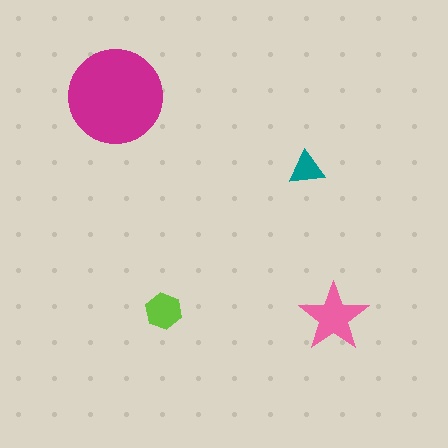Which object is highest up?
The magenta circle is topmost.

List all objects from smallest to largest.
The teal triangle, the lime hexagon, the pink star, the magenta circle.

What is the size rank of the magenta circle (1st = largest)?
1st.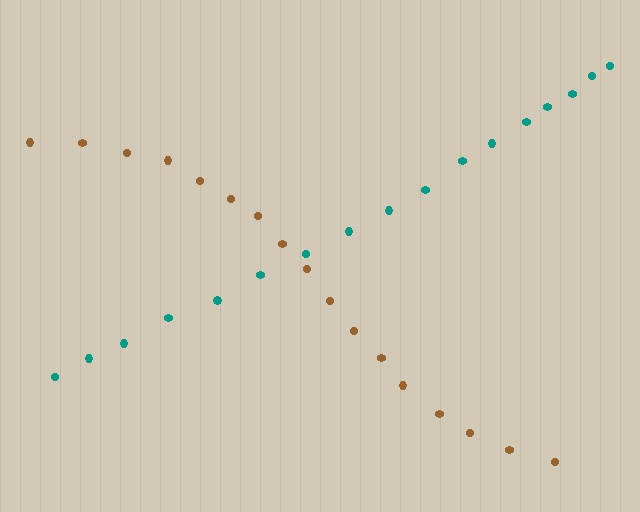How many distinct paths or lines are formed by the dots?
There are 2 distinct paths.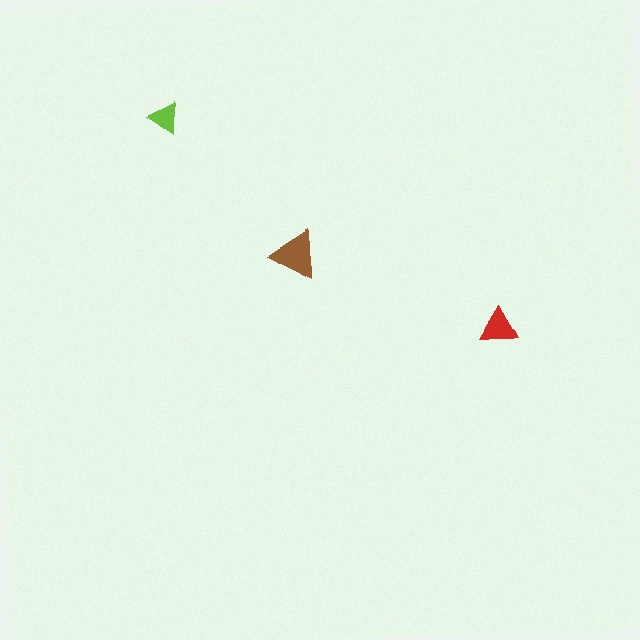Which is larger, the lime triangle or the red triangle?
The red one.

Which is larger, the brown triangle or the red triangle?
The brown one.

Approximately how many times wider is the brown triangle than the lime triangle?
About 1.5 times wider.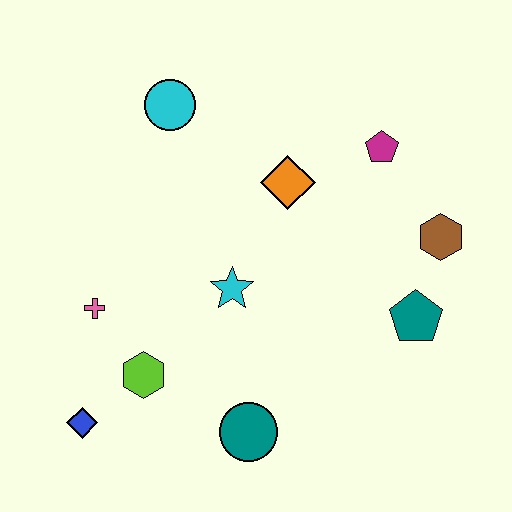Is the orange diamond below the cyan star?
No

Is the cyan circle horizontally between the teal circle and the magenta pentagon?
No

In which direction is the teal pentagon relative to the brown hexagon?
The teal pentagon is below the brown hexagon.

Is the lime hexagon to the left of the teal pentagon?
Yes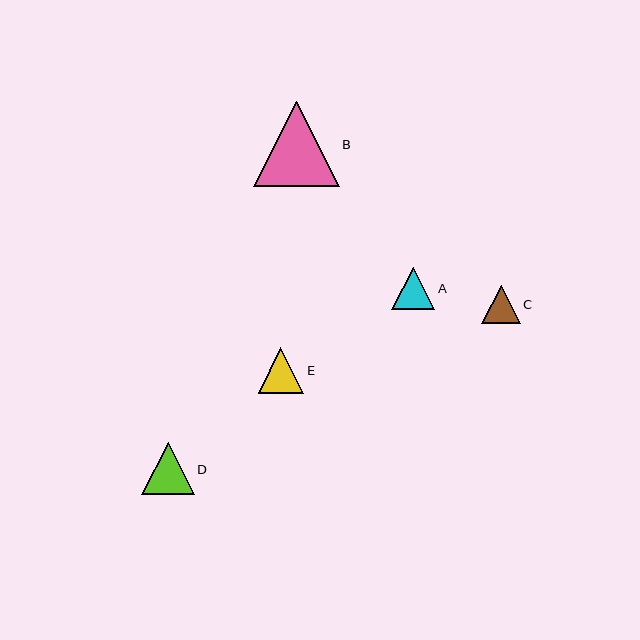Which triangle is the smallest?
Triangle C is the smallest with a size of approximately 39 pixels.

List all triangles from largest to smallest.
From largest to smallest: B, D, E, A, C.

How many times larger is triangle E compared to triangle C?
Triangle E is approximately 1.2 times the size of triangle C.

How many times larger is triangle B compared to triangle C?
Triangle B is approximately 2.2 times the size of triangle C.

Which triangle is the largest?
Triangle B is the largest with a size of approximately 86 pixels.